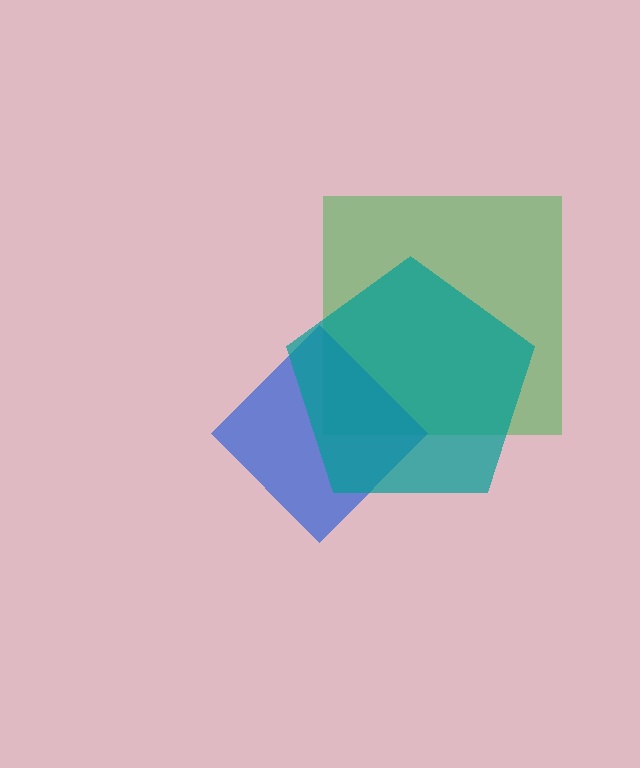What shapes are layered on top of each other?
The layered shapes are: a green square, a blue diamond, a teal pentagon.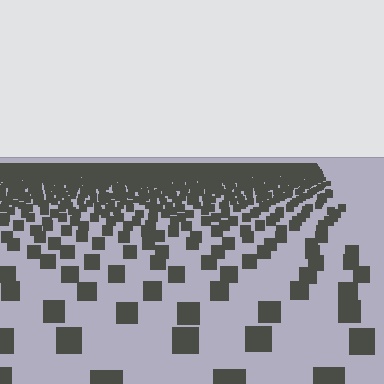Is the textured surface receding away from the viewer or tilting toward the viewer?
The surface is receding away from the viewer. Texture elements get smaller and denser toward the top.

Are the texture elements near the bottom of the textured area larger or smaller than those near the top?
Larger. Near the bottom, elements are closer to the viewer and appear at a bigger on-screen size.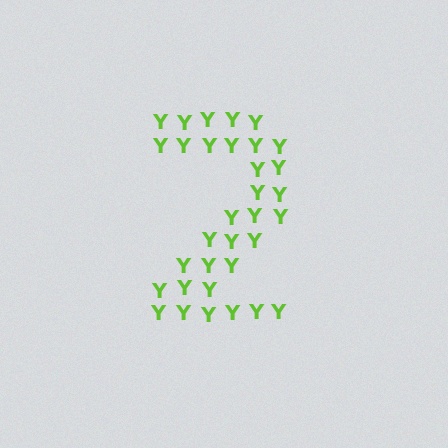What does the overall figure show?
The overall figure shows the digit 2.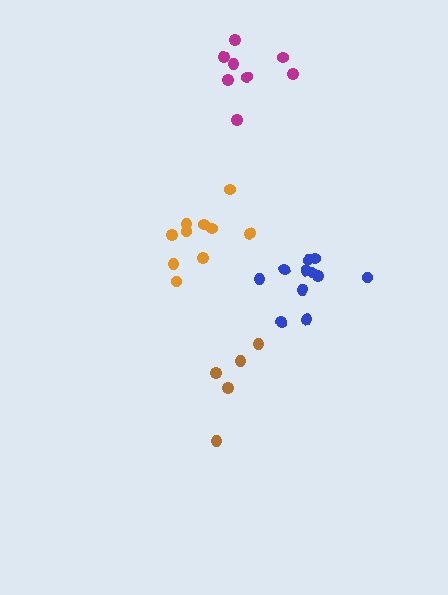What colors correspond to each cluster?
The clusters are colored: orange, magenta, brown, blue.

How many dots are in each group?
Group 1: 10 dots, Group 2: 8 dots, Group 3: 5 dots, Group 4: 11 dots (34 total).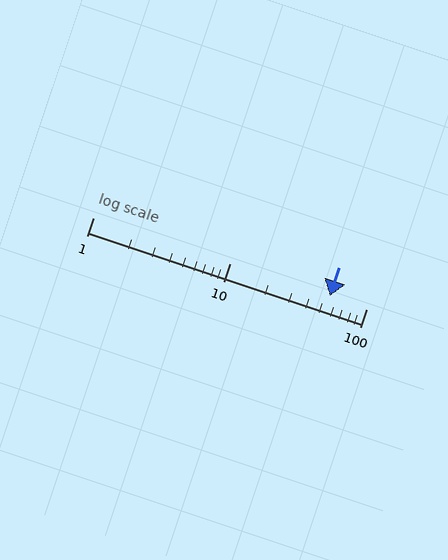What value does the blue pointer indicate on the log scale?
The pointer indicates approximately 54.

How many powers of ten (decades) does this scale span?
The scale spans 2 decades, from 1 to 100.